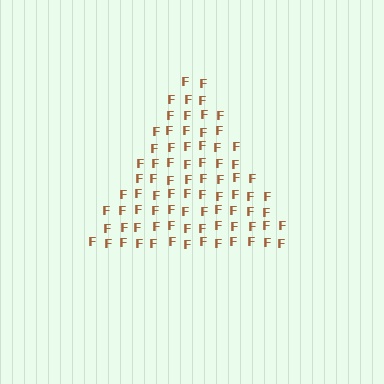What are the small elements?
The small elements are letter F's.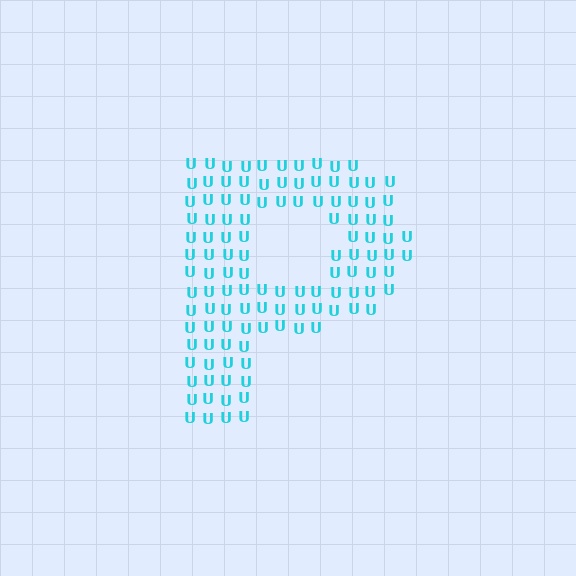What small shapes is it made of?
It is made of small letter U's.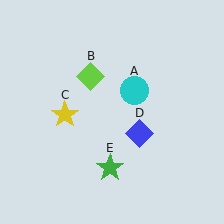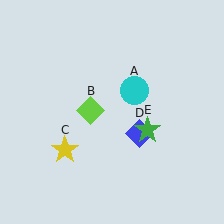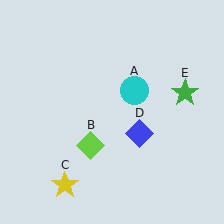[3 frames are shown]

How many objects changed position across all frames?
3 objects changed position: lime diamond (object B), yellow star (object C), green star (object E).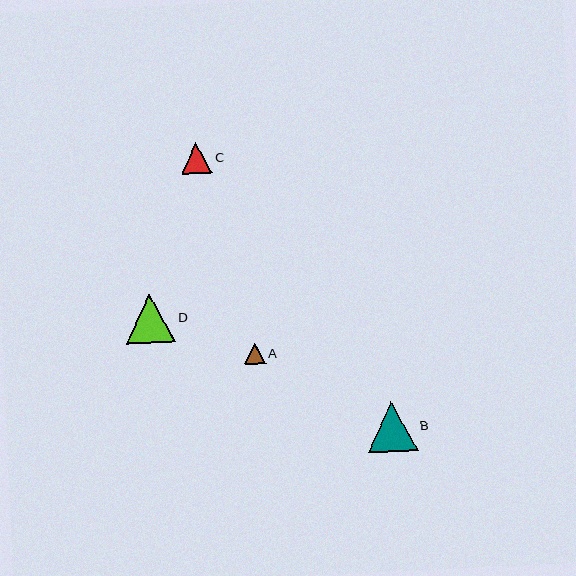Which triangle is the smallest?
Triangle A is the smallest with a size of approximately 21 pixels.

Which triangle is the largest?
Triangle B is the largest with a size of approximately 50 pixels.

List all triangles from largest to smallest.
From largest to smallest: B, D, C, A.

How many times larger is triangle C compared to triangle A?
Triangle C is approximately 1.5 times the size of triangle A.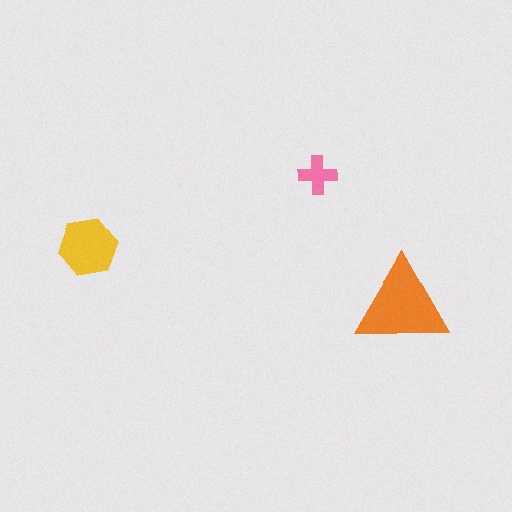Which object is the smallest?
The pink cross.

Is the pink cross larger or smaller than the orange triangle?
Smaller.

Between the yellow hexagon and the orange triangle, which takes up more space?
The orange triangle.